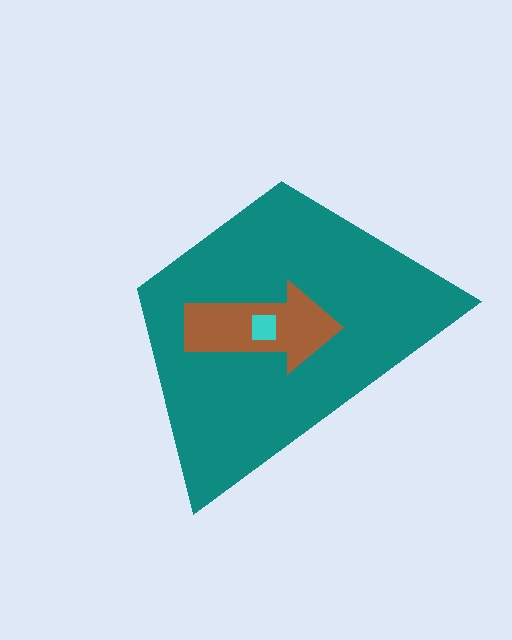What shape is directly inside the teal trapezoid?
The brown arrow.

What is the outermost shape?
The teal trapezoid.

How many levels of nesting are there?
3.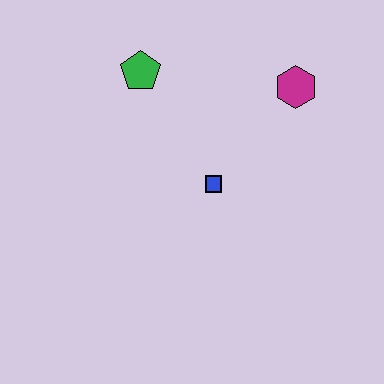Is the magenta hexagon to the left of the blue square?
No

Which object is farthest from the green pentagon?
The magenta hexagon is farthest from the green pentagon.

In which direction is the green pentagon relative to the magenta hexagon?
The green pentagon is to the left of the magenta hexagon.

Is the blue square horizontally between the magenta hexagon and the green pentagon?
Yes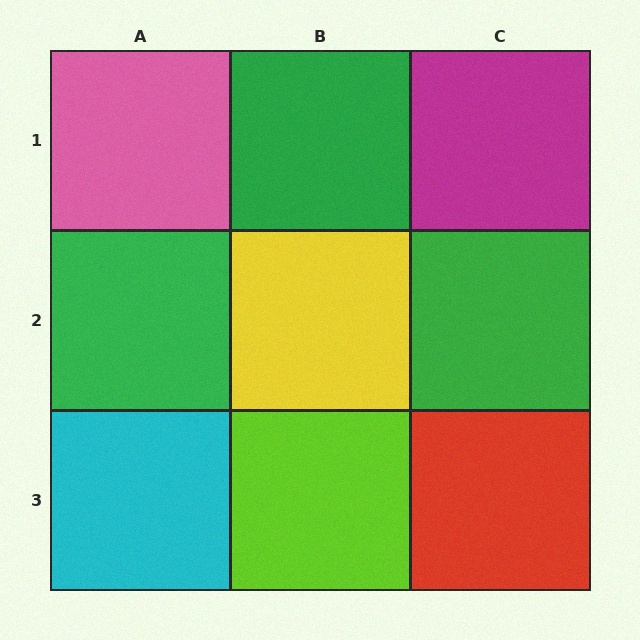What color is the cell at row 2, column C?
Green.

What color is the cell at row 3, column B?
Lime.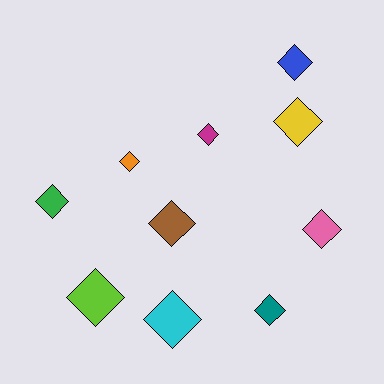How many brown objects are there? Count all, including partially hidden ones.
There is 1 brown object.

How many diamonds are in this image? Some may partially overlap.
There are 10 diamonds.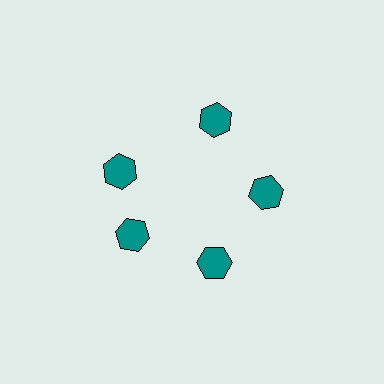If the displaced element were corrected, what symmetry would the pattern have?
It would have 5-fold rotational symmetry — the pattern would map onto itself every 72 degrees.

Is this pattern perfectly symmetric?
No. The 5 teal hexagons are arranged in a ring, but one element near the 10 o'clock position is rotated out of alignment along the ring, breaking the 5-fold rotational symmetry.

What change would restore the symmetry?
The symmetry would be restored by rotating it back into even spacing with its neighbors so that all 5 hexagons sit at equal angles and equal distance from the center.